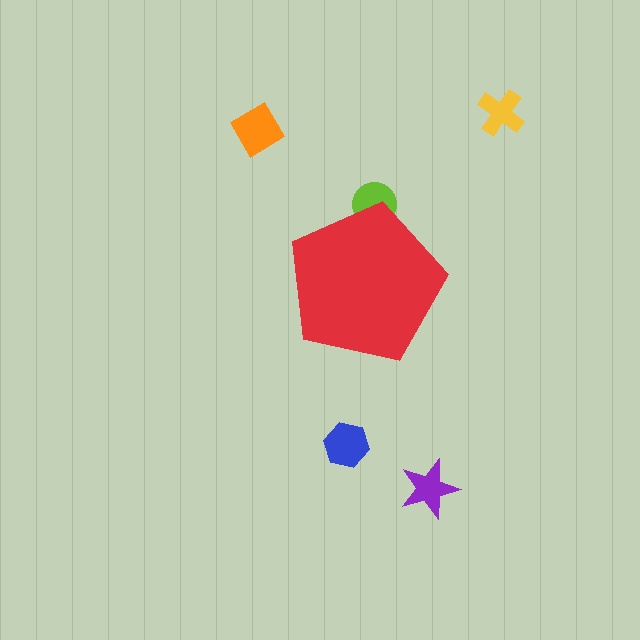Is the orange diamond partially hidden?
No, the orange diamond is fully visible.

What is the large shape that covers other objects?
A red pentagon.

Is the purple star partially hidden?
No, the purple star is fully visible.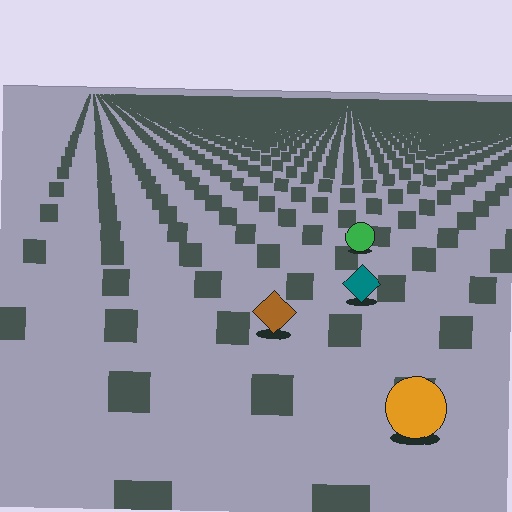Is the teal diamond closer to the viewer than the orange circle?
No. The orange circle is closer — you can tell from the texture gradient: the ground texture is coarser near it.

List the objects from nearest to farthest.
From nearest to farthest: the orange circle, the brown diamond, the teal diamond, the green circle.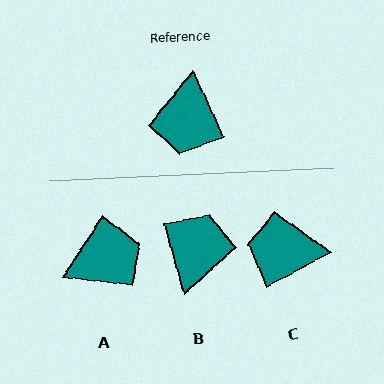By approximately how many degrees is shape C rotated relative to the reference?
Approximately 86 degrees clockwise.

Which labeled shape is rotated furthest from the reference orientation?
B, about 171 degrees away.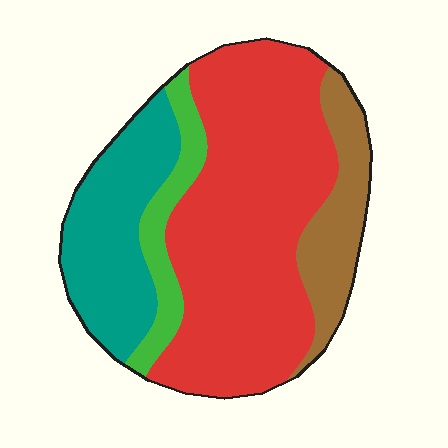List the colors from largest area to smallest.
From largest to smallest: red, teal, brown, green.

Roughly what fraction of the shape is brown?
Brown covers 14% of the shape.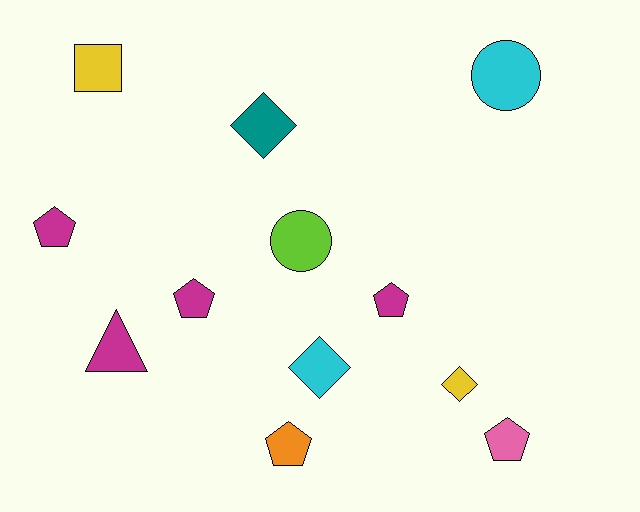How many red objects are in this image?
There are no red objects.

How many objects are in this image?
There are 12 objects.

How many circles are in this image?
There are 2 circles.